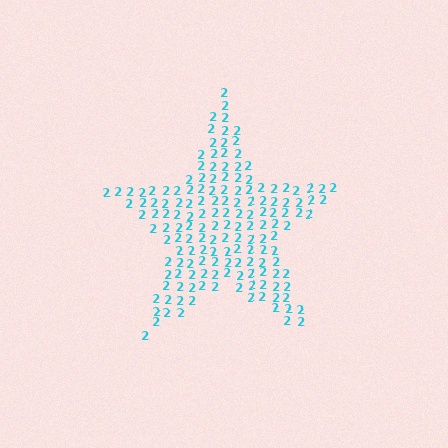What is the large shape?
The large shape is a star.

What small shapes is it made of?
It is made of small digit 2's.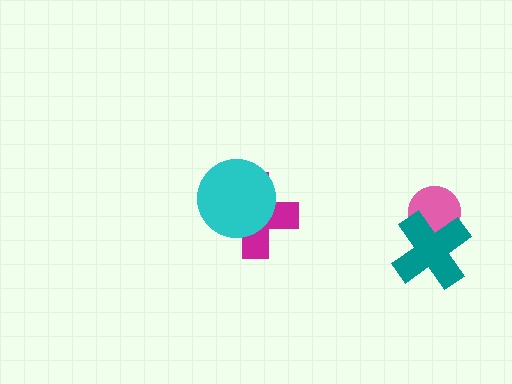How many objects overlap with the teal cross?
1 object overlaps with the teal cross.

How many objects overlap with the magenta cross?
1 object overlaps with the magenta cross.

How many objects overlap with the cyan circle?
1 object overlaps with the cyan circle.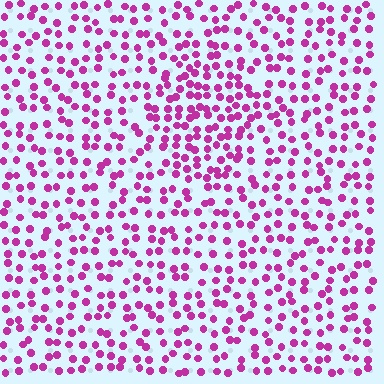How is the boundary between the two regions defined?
The boundary is defined by a change in element density (approximately 1.6x ratio). All elements are the same color, size, and shape.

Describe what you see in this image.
The image contains small magenta elements arranged at two different densities. A diamond-shaped region is visible where the elements are more densely packed than the surrounding area.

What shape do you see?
I see a diamond.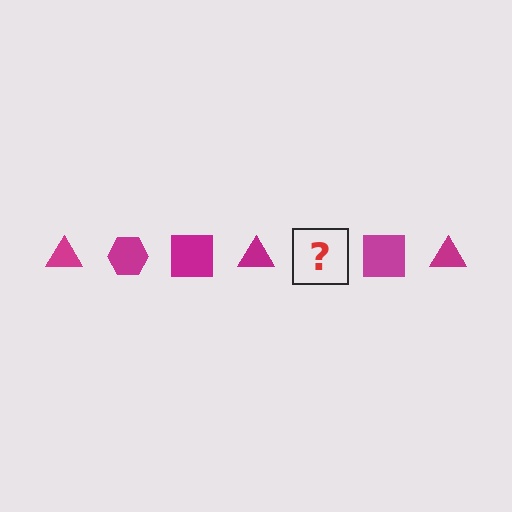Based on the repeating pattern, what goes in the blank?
The blank should be a magenta hexagon.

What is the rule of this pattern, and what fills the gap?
The rule is that the pattern cycles through triangle, hexagon, square shapes in magenta. The gap should be filled with a magenta hexagon.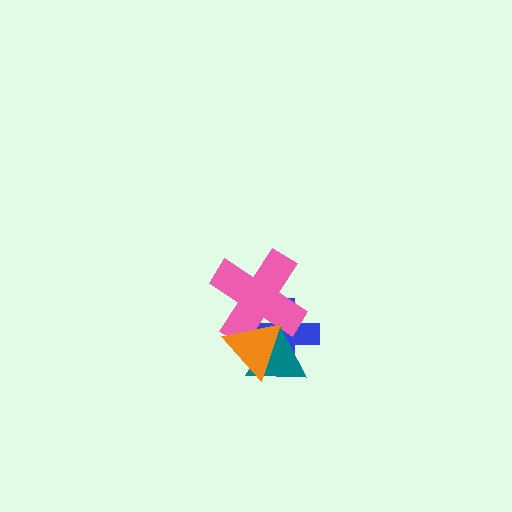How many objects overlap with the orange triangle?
3 objects overlap with the orange triangle.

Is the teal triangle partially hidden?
Yes, it is partially covered by another shape.